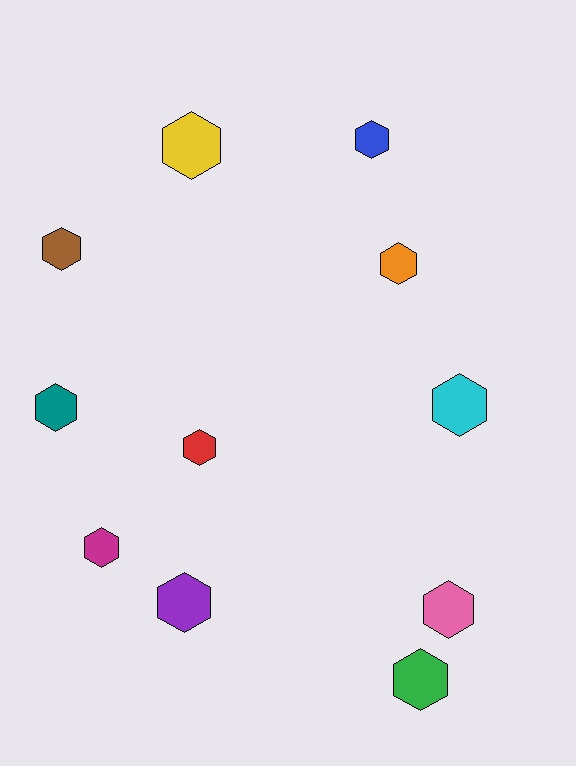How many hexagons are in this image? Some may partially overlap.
There are 11 hexagons.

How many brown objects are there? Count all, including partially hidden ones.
There is 1 brown object.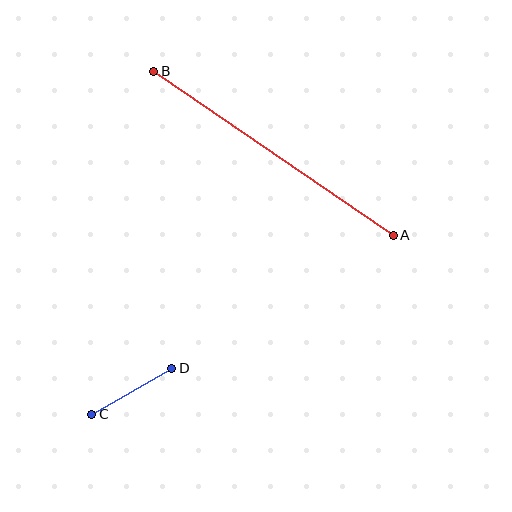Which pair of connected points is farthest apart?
Points A and B are farthest apart.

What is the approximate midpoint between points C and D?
The midpoint is at approximately (132, 391) pixels.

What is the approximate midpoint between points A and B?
The midpoint is at approximately (274, 153) pixels.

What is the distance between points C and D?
The distance is approximately 92 pixels.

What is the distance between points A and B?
The distance is approximately 290 pixels.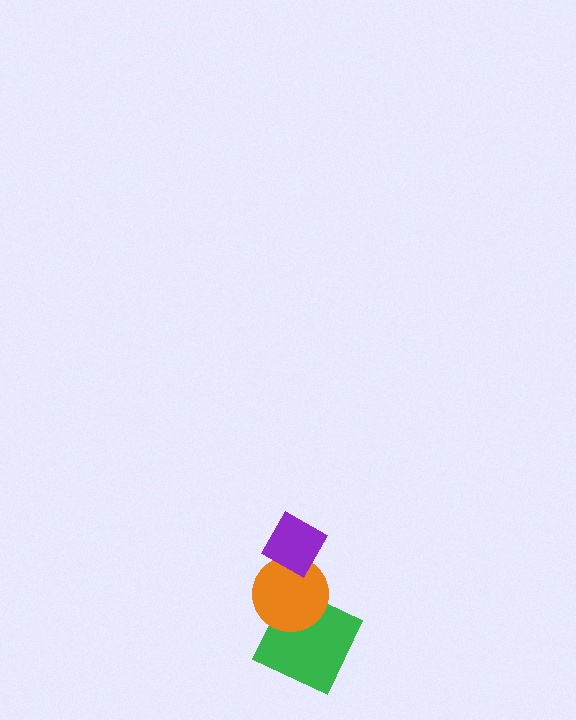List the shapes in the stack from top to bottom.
From top to bottom: the purple diamond, the orange circle, the green square.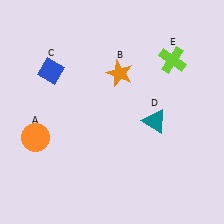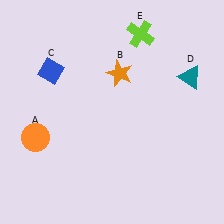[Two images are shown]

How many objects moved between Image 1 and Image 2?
2 objects moved between the two images.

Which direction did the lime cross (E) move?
The lime cross (E) moved left.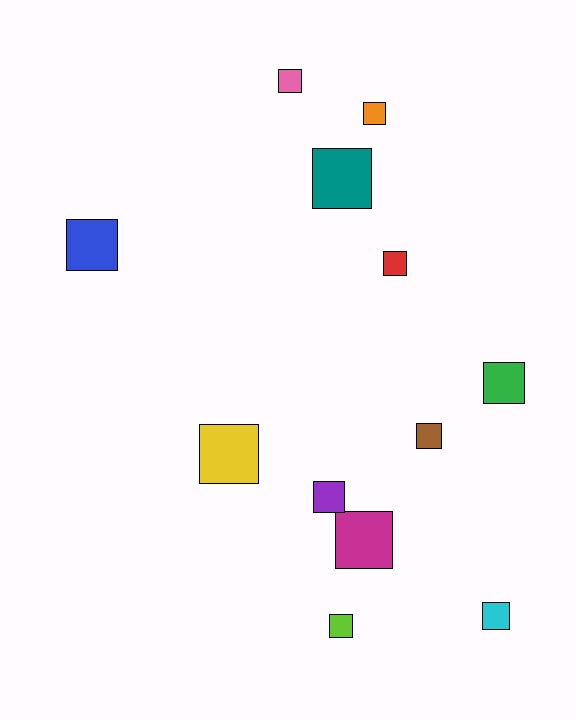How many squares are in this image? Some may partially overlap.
There are 12 squares.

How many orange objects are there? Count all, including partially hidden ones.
There is 1 orange object.